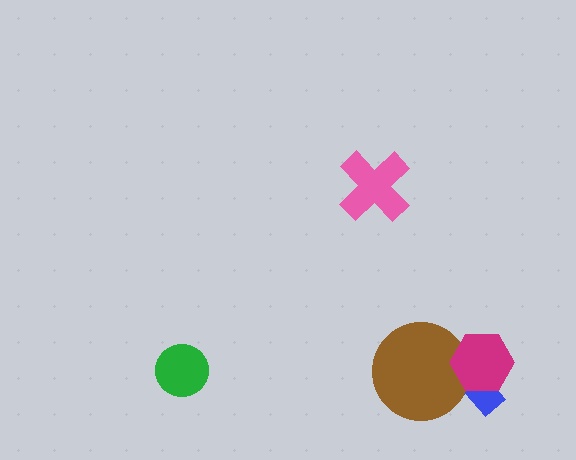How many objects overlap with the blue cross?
2 objects overlap with the blue cross.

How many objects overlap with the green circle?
0 objects overlap with the green circle.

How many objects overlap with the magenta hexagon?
2 objects overlap with the magenta hexagon.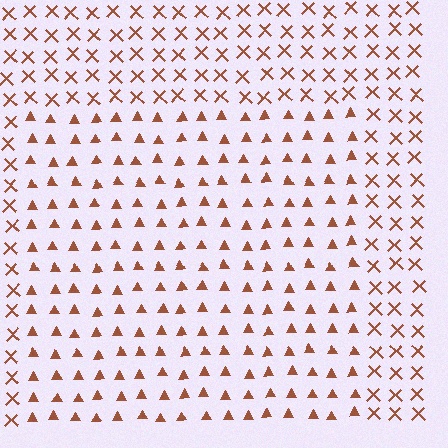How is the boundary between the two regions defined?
The boundary is defined by a change in element shape: triangles inside vs. X marks outside. All elements share the same color and spacing.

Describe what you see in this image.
The image is filled with small brown elements arranged in a uniform grid. A rectangle-shaped region contains triangles, while the surrounding area contains X marks. The boundary is defined purely by the change in element shape.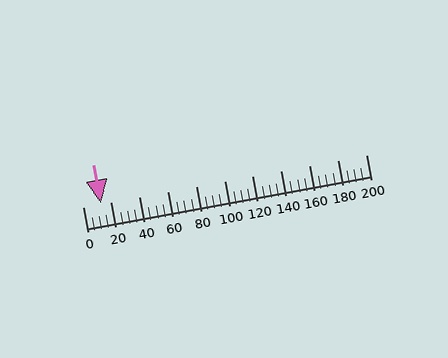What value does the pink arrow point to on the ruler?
The pink arrow points to approximately 13.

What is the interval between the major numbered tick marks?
The major tick marks are spaced 20 units apart.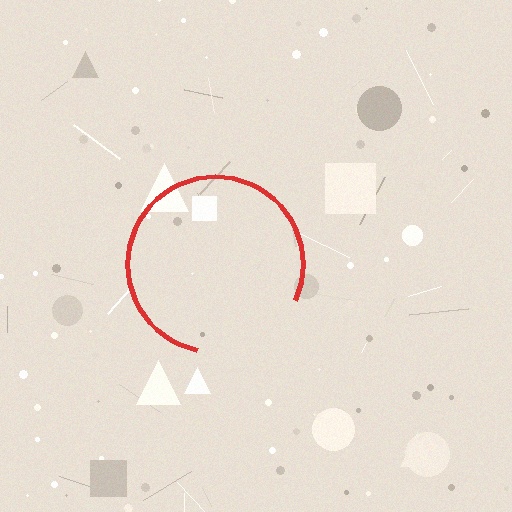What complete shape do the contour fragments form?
The contour fragments form a circle.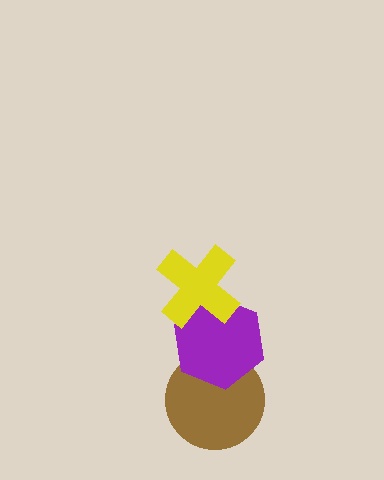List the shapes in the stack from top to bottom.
From top to bottom: the yellow cross, the purple hexagon, the brown circle.